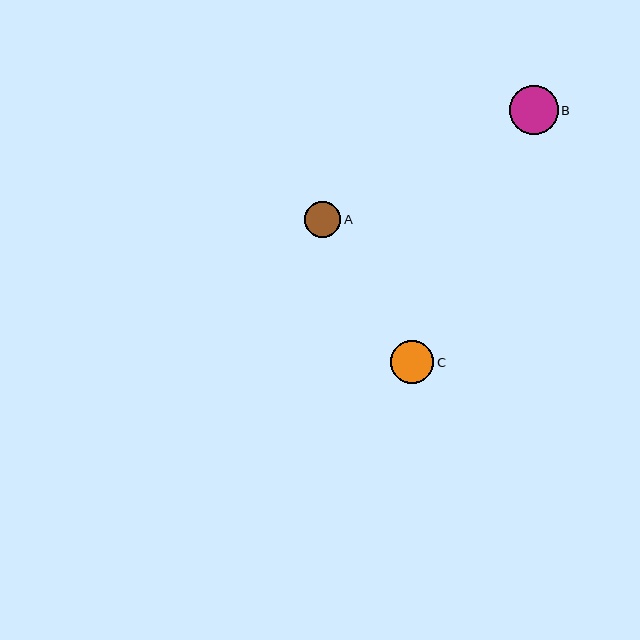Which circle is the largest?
Circle B is the largest with a size of approximately 48 pixels.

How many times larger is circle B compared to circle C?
Circle B is approximately 1.1 times the size of circle C.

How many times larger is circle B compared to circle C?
Circle B is approximately 1.1 times the size of circle C.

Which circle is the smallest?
Circle A is the smallest with a size of approximately 36 pixels.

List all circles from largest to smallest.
From largest to smallest: B, C, A.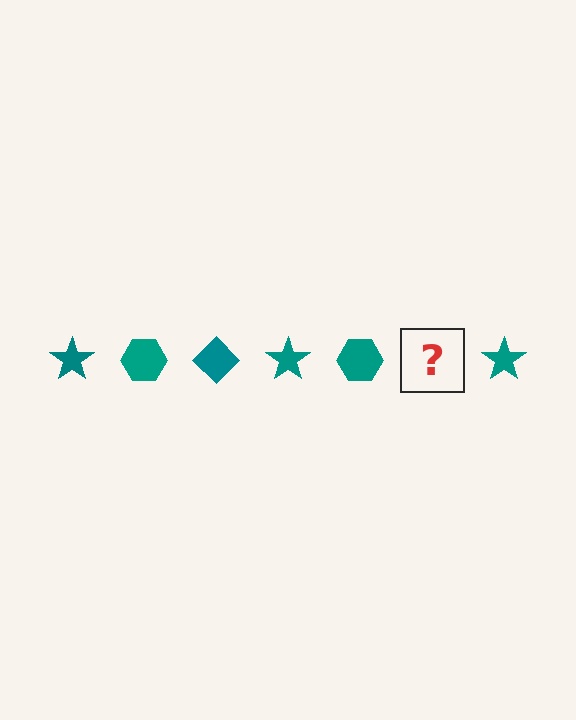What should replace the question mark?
The question mark should be replaced with a teal diamond.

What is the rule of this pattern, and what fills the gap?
The rule is that the pattern cycles through star, hexagon, diamond shapes in teal. The gap should be filled with a teal diamond.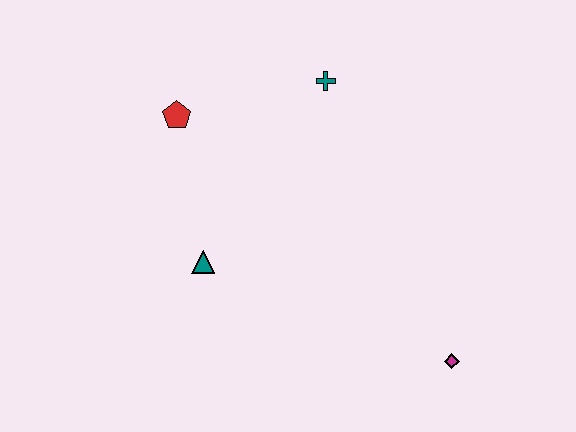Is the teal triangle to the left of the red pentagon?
No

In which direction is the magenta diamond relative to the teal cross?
The magenta diamond is below the teal cross.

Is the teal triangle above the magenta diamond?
Yes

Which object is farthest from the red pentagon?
The magenta diamond is farthest from the red pentagon.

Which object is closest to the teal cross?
The red pentagon is closest to the teal cross.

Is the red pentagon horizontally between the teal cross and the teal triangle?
No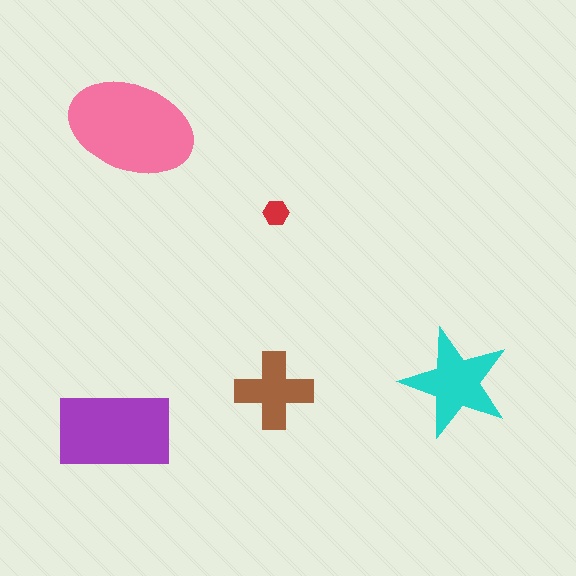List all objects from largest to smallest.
The pink ellipse, the purple rectangle, the cyan star, the brown cross, the red hexagon.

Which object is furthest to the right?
The cyan star is rightmost.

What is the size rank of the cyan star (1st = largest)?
3rd.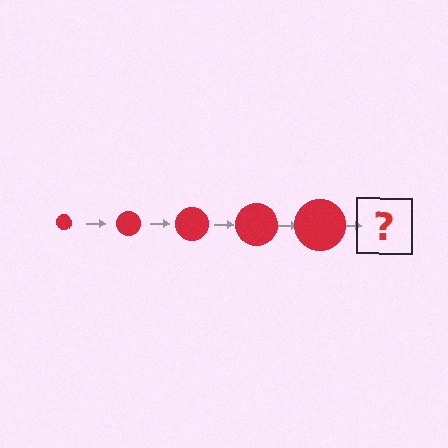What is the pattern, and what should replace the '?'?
The pattern is that the circle gets progressively larger each step. The '?' should be a red circle, larger than the previous one.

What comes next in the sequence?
The next element should be a red circle, larger than the previous one.